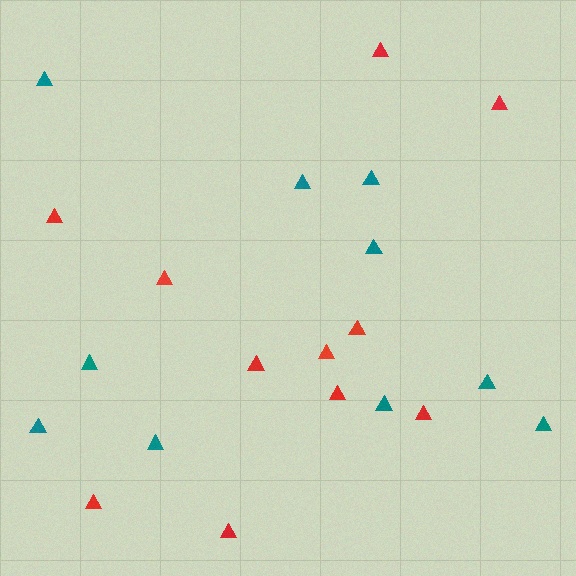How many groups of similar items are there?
There are 2 groups: one group of teal triangles (10) and one group of red triangles (11).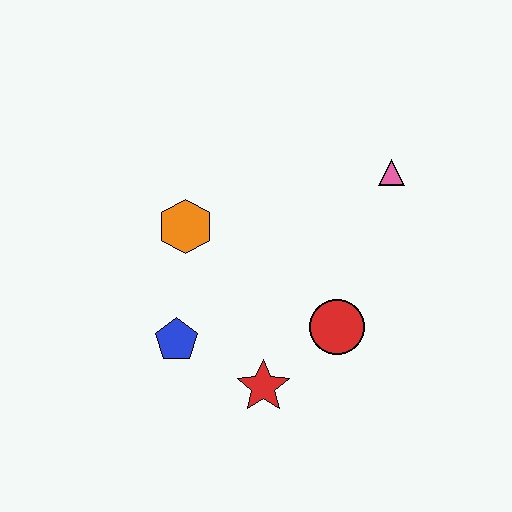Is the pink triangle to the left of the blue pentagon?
No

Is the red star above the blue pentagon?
No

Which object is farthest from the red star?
The pink triangle is farthest from the red star.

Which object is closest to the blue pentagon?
The red star is closest to the blue pentagon.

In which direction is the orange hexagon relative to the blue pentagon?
The orange hexagon is above the blue pentagon.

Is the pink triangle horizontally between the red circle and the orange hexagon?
No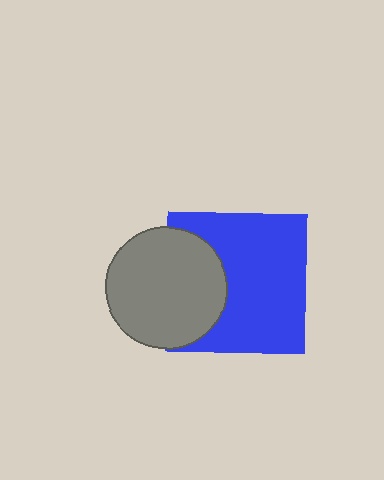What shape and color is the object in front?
The object in front is a gray circle.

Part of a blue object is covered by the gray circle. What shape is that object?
It is a square.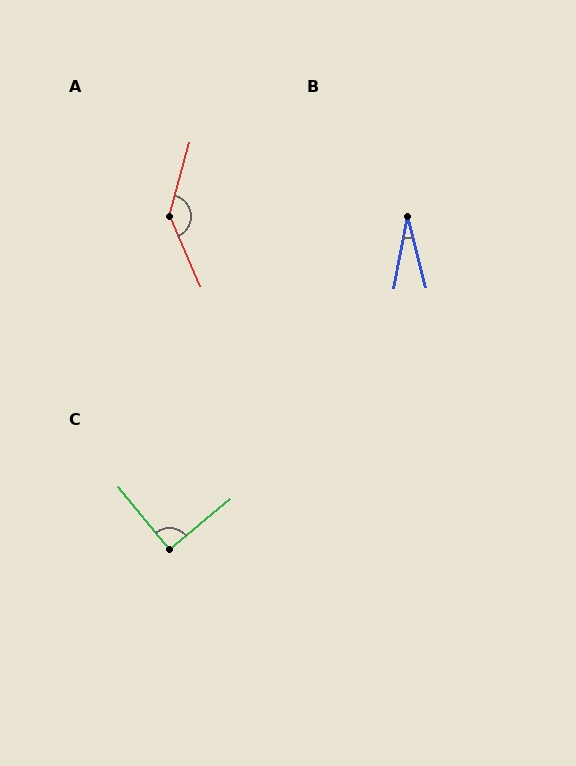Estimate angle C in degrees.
Approximately 89 degrees.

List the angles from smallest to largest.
B (25°), C (89°), A (141°).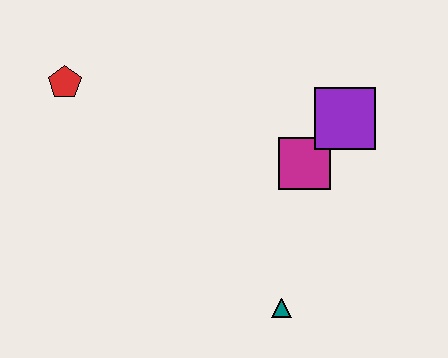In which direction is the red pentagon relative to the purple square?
The red pentagon is to the left of the purple square.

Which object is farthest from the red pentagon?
The teal triangle is farthest from the red pentagon.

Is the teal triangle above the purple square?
No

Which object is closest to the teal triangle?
The magenta square is closest to the teal triangle.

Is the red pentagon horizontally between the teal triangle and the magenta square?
No